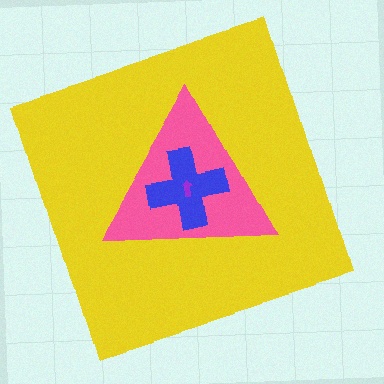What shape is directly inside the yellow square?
The pink triangle.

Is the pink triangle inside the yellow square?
Yes.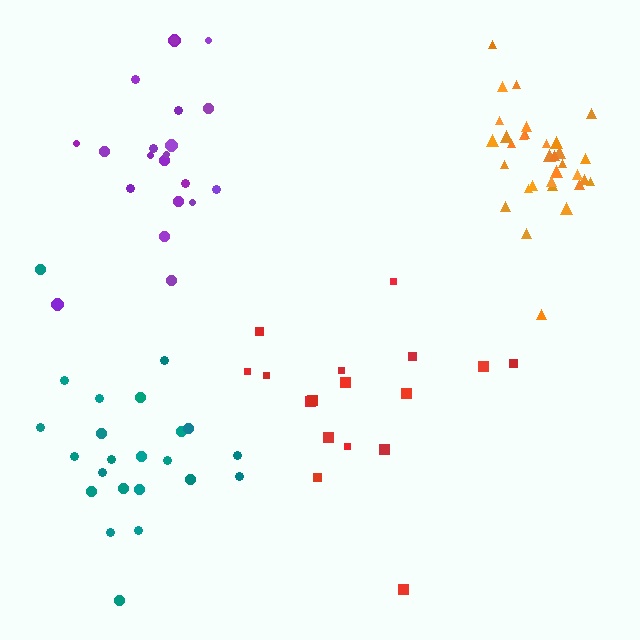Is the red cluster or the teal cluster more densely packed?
Teal.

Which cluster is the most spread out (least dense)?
Red.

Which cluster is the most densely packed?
Orange.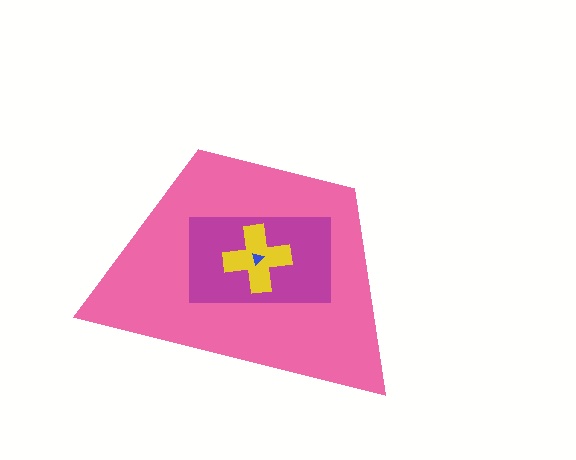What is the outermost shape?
The pink trapezoid.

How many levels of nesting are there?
4.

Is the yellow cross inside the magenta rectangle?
Yes.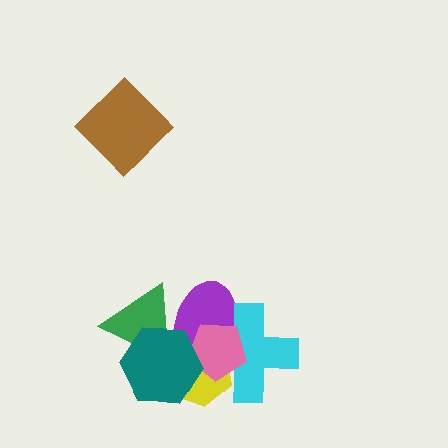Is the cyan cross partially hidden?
Yes, it is partially covered by another shape.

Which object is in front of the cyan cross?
The pink pentagon is in front of the cyan cross.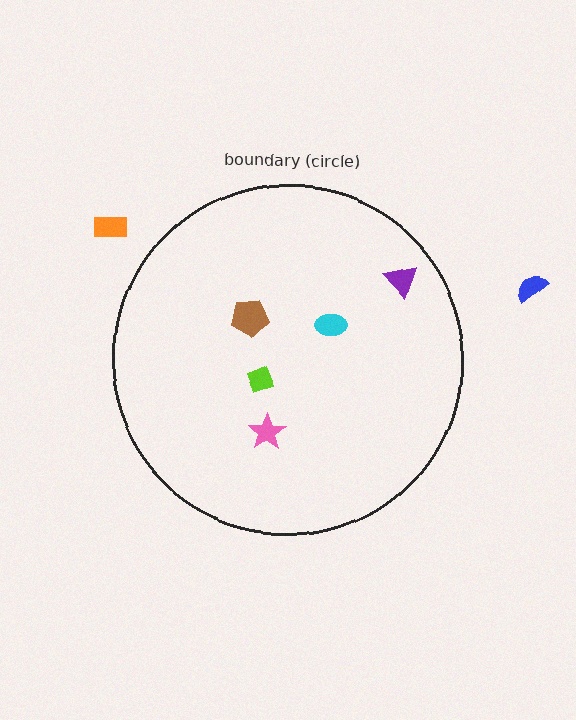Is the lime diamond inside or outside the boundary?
Inside.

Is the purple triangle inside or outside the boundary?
Inside.